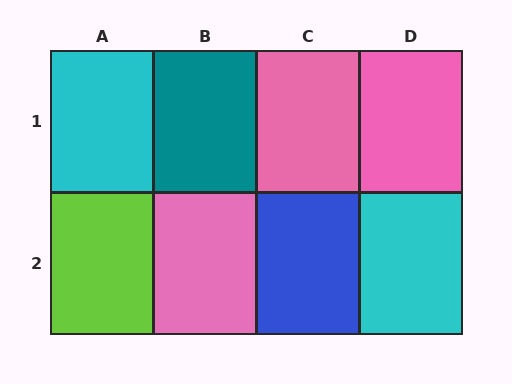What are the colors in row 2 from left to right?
Lime, pink, blue, cyan.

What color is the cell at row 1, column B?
Teal.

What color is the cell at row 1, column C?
Pink.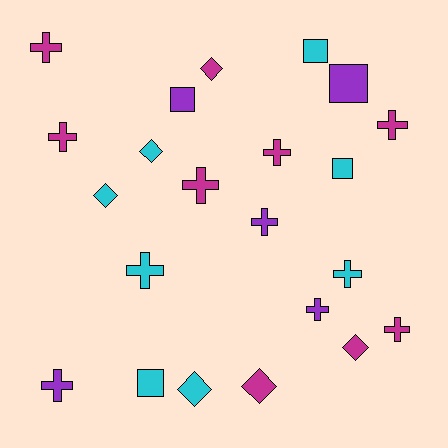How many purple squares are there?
There are 2 purple squares.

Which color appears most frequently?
Magenta, with 9 objects.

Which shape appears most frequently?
Cross, with 11 objects.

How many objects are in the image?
There are 22 objects.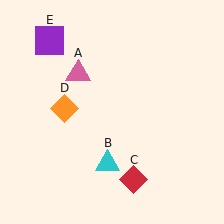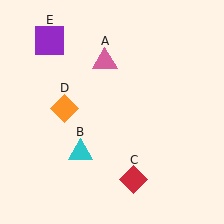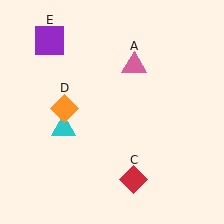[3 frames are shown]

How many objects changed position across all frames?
2 objects changed position: pink triangle (object A), cyan triangle (object B).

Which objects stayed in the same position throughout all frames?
Red diamond (object C) and orange diamond (object D) and purple square (object E) remained stationary.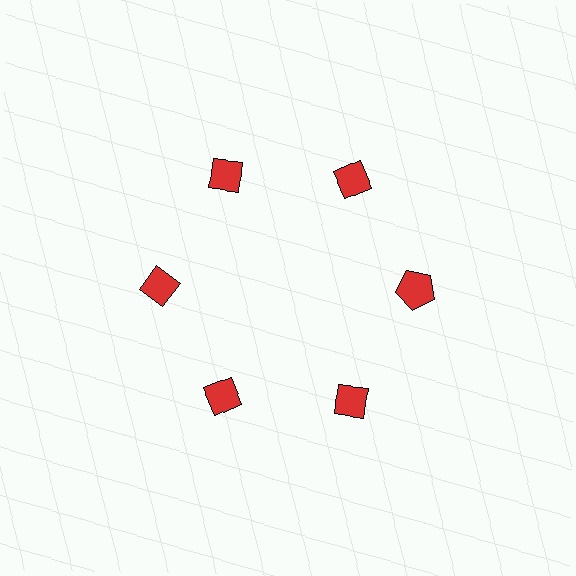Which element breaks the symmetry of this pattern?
The red pentagon at roughly the 3 o'clock position breaks the symmetry. All other shapes are red diamonds.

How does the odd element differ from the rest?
It has a different shape: pentagon instead of diamond.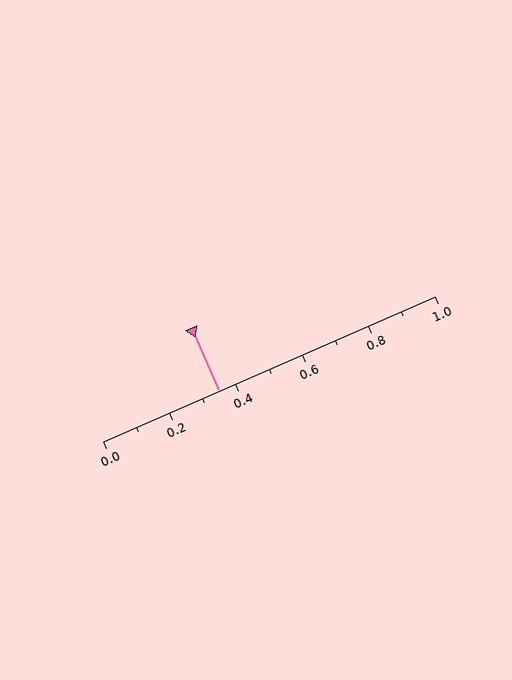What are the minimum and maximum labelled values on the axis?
The axis runs from 0.0 to 1.0.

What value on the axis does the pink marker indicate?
The marker indicates approximately 0.35.